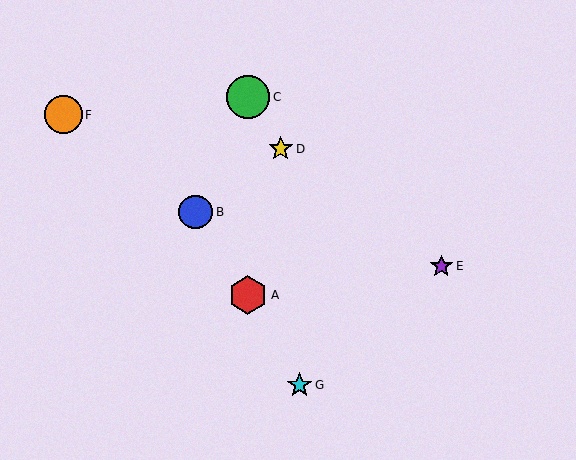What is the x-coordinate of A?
Object A is at x≈248.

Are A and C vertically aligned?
Yes, both are at x≈248.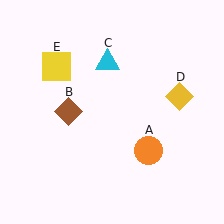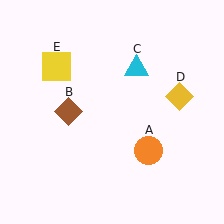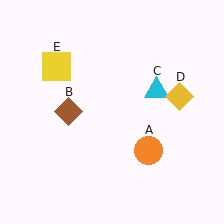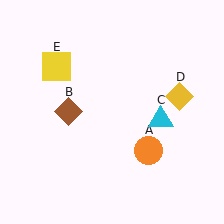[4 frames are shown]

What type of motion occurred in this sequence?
The cyan triangle (object C) rotated clockwise around the center of the scene.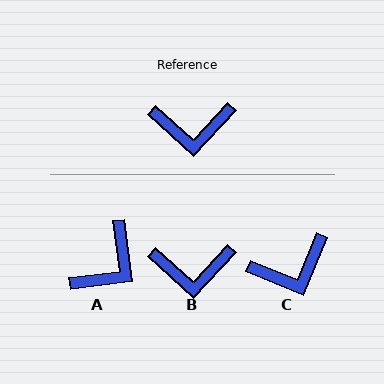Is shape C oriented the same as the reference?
No, it is off by about 20 degrees.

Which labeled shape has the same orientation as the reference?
B.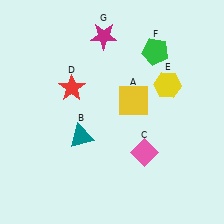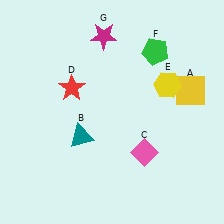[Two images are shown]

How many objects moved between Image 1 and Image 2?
1 object moved between the two images.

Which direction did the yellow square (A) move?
The yellow square (A) moved right.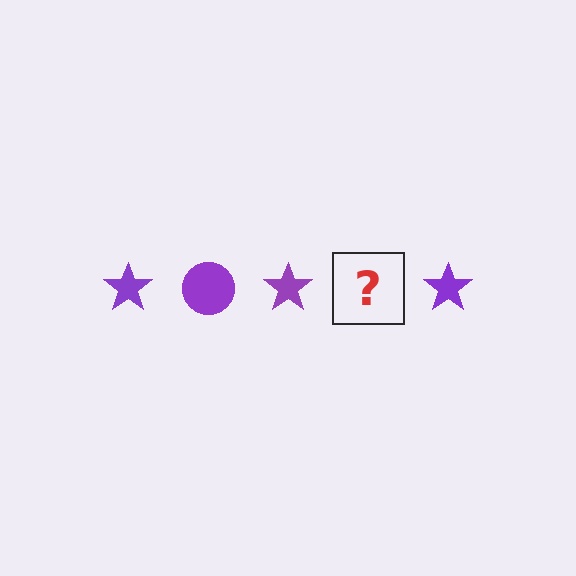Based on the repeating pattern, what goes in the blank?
The blank should be a purple circle.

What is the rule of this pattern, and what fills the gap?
The rule is that the pattern cycles through star, circle shapes in purple. The gap should be filled with a purple circle.